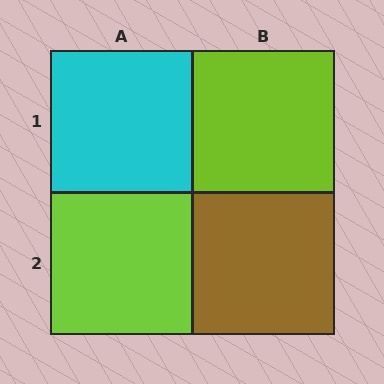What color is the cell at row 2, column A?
Lime.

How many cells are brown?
1 cell is brown.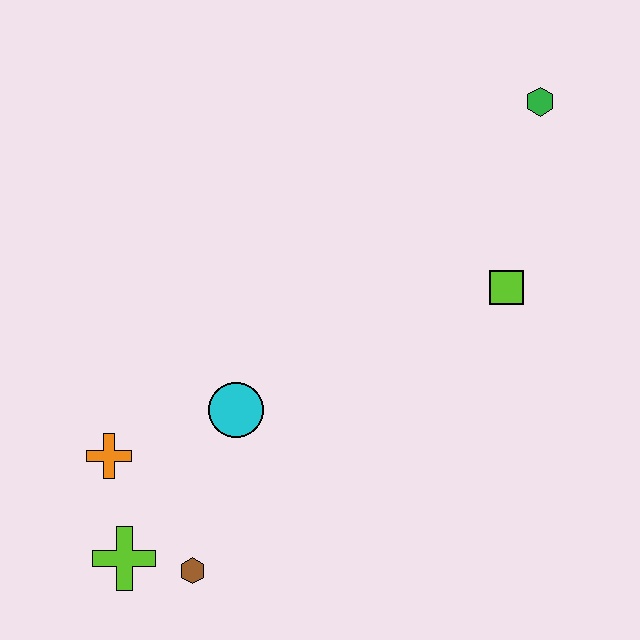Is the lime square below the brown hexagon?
No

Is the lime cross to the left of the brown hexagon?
Yes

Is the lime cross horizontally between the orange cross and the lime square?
Yes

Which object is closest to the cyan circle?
The orange cross is closest to the cyan circle.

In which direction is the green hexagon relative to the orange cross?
The green hexagon is to the right of the orange cross.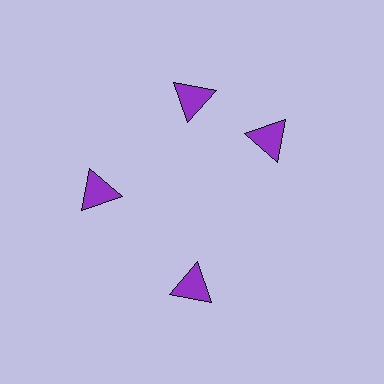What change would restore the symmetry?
The symmetry would be restored by rotating it back into even spacing with its neighbors so that all 4 triangles sit at equal angles and equal distance from the center.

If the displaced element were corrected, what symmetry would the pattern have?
It would have 4-fold rotational symmetry — the pattern would map onto itself every 90 degrees.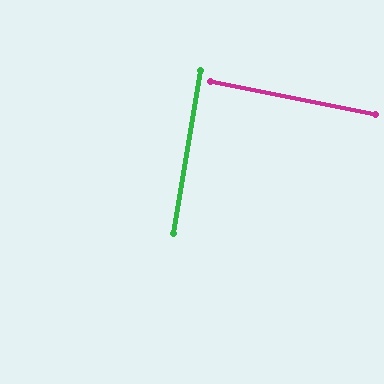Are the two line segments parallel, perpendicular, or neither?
Perpendicular — they meet at approximately 88°.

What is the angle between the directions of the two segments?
Approximately 88 degrees.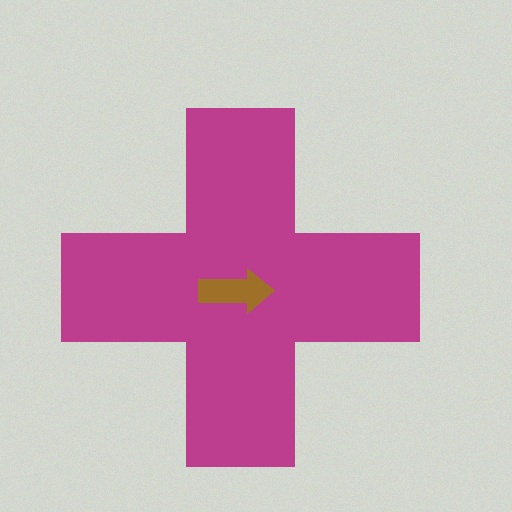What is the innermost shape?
The brown arrow.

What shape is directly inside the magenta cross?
The brown arrow.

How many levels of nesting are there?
2.